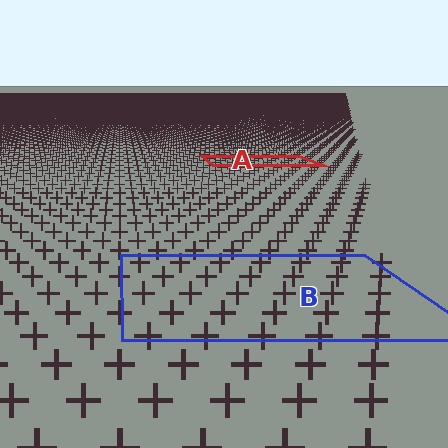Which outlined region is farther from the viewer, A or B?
Region A is farther from the viewer — the texture elements inside it appear smaller and more densely packed.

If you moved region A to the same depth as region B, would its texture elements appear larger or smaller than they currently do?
They would appear larger. At a closer depth, the same texture elements are projected at a bigger on-screen size.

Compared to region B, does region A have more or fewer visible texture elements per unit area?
Region A has more texture elements per unit area — they are packed more densely because it is farther away.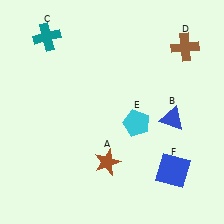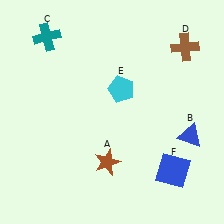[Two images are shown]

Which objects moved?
The objects that moved are: the blue triangle (B), the cyan pentagon (E).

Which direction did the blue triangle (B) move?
The blue triangle (B) moved right.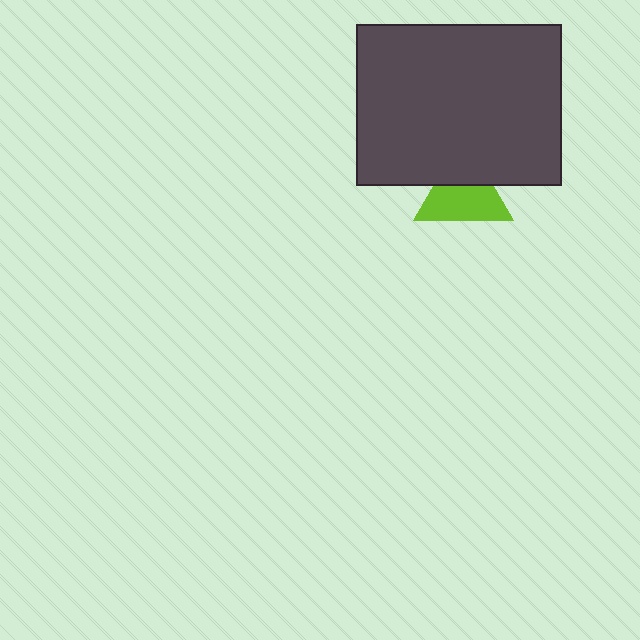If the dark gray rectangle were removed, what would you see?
You would see the complete lime triangle.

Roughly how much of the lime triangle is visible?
Most of it is visible (roughly 65%).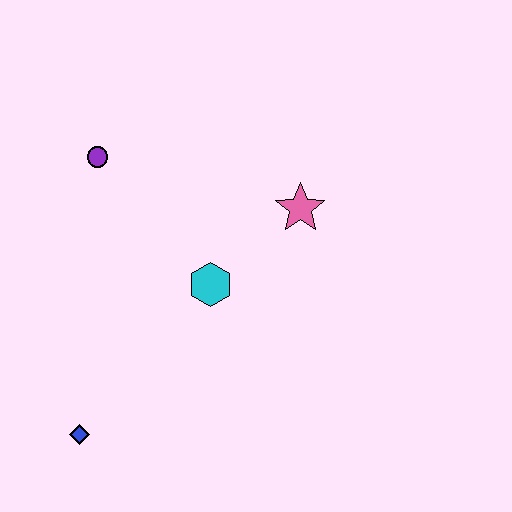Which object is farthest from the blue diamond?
The pink star is farthest from the blue diamond.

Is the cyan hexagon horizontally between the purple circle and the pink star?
Yes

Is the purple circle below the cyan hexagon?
No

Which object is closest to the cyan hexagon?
The pink star is closest to the cyan hexagon.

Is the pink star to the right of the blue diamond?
Yes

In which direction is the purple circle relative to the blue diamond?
The purple circle is above the blue diamond.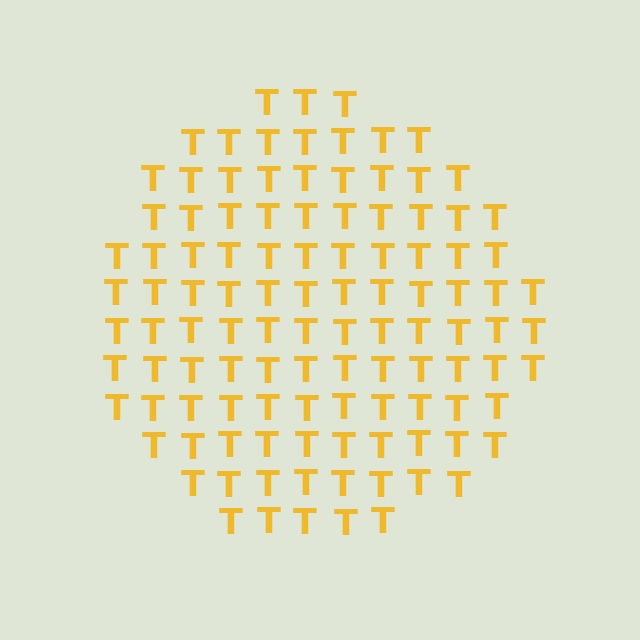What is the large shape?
The large shape is a circle.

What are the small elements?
The small elements are letter T's.